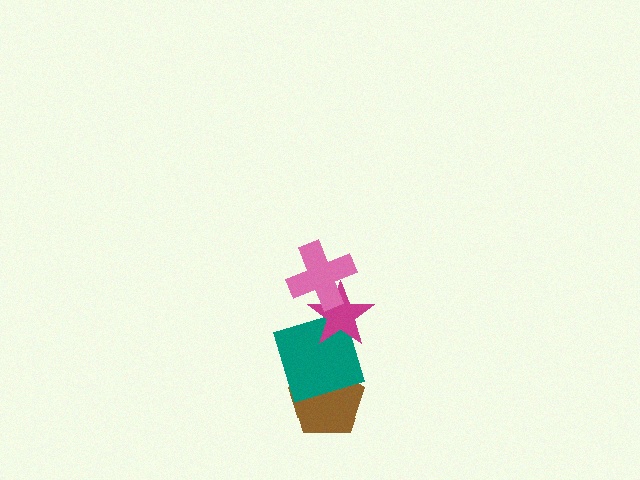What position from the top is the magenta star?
The magenta star is 2nd from the top.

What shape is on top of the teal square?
The magenta star is on top of the teal square.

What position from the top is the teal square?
The teal square is 3rd from the top.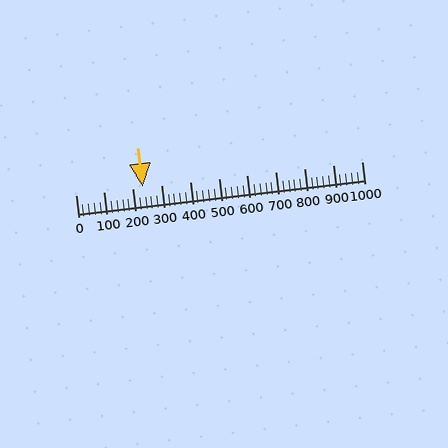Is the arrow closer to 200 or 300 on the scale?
The arrow is closer to 200.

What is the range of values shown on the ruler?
The ruler shows values from 0 to 1000.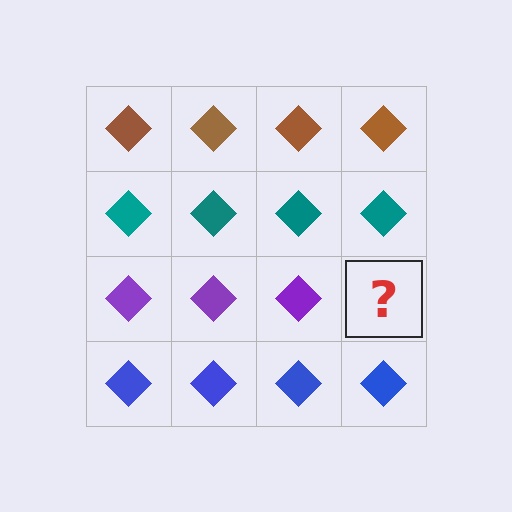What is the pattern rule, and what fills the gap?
The rule is that each row has a consistent color. The gap should be filled with a purple diamond.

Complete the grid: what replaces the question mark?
The question mark should be replaced with a purple diamond.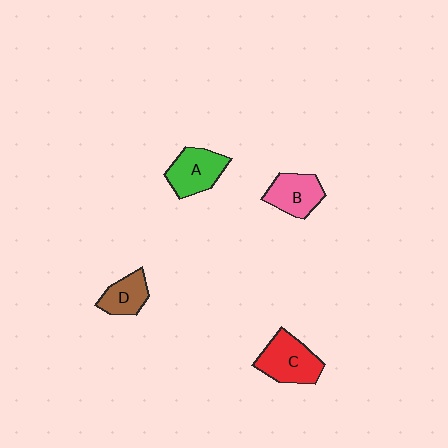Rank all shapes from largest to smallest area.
From largest to smallest: C (red), A (green), B (pink), D (brown).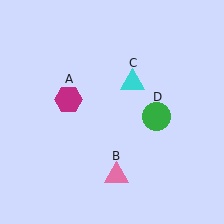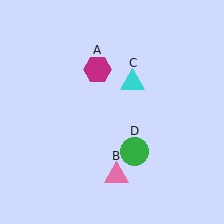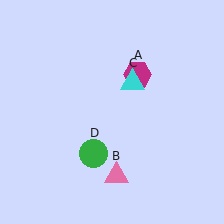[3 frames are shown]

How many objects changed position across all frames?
2 objects changed position: magenta hexagon (object A), green circle (object D).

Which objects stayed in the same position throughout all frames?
Pink triangle (object B) and cyan triangle (object C) remained stationary.